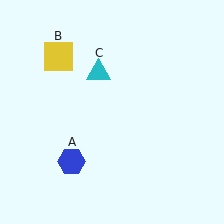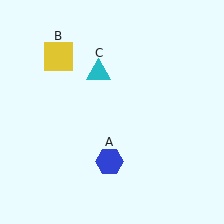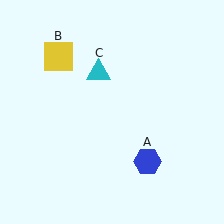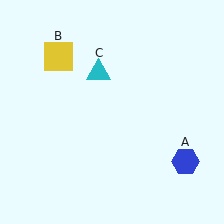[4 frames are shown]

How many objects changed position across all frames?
1 object changed position: blue hexagon (object A).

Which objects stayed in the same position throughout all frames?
Yellow square (object B) and cyan triangle (object C) remained stationary.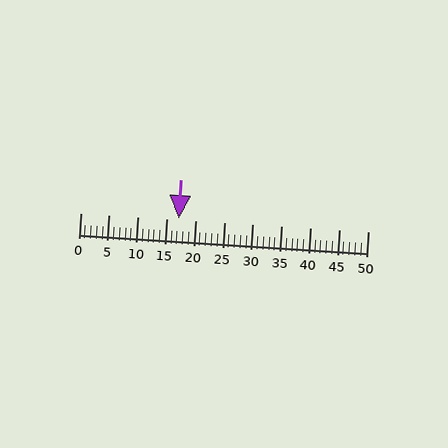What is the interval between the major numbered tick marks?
The major tick marks are spaced 5 units apart.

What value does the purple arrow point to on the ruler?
The purple arrow points to approximately 17.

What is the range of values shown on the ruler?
The ruler shows values from 0 to 50.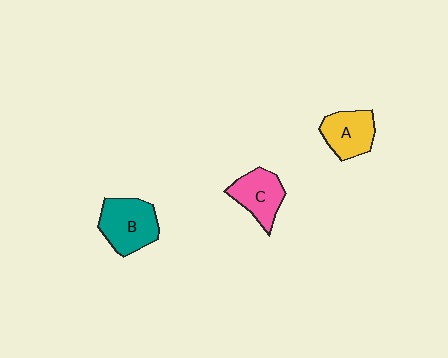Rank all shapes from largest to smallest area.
From largest to smallest: B (teal), C (pink), A (yellow).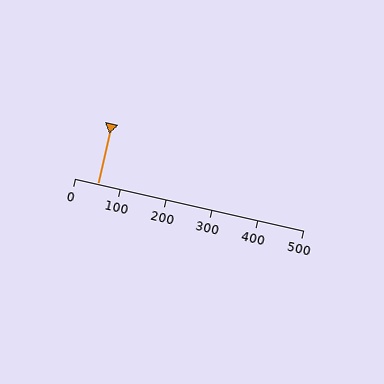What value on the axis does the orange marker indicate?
The marker indicates approximately 50.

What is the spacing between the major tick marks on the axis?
The major ticks are spaced 100 apart.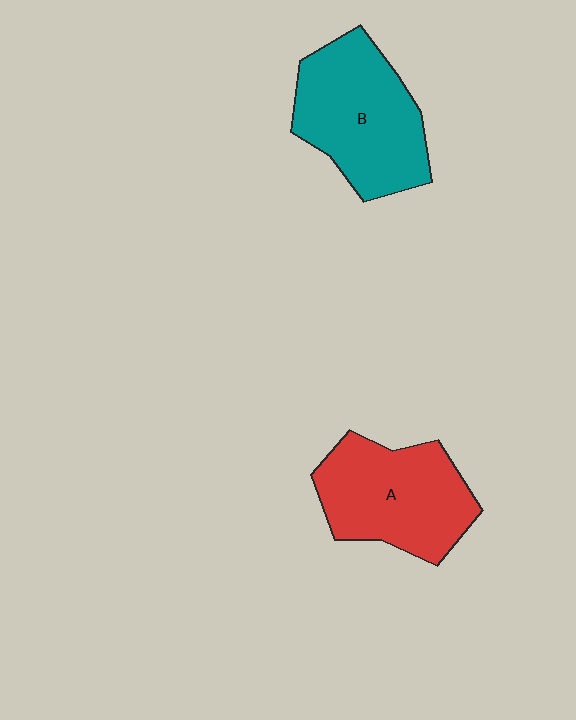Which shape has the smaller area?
Shape A (red).